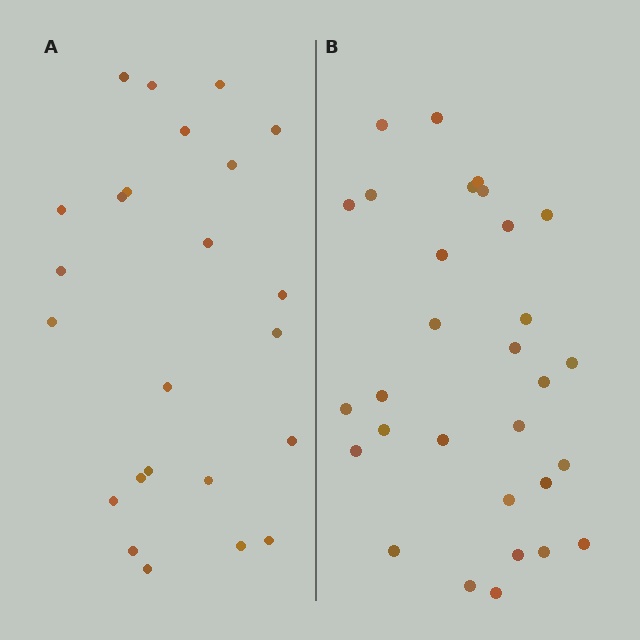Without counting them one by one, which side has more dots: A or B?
Region B (the right region) has more dots.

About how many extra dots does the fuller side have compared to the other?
Region B has about 6 more dots than region A.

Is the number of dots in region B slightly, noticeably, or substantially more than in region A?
Region B has noticeably more, but not dramatically so. The ratio is roughly 1.2 to 1.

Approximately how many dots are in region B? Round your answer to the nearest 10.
About 30 dots.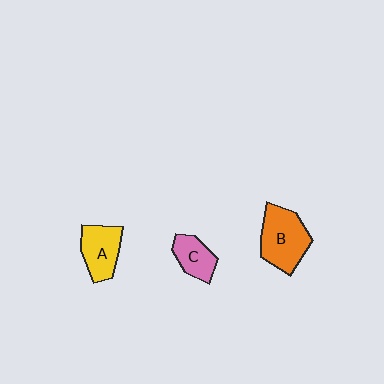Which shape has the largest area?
Shape B (orange).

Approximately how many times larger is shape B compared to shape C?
Approximately 1.8 times.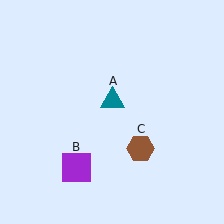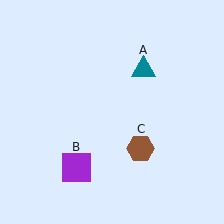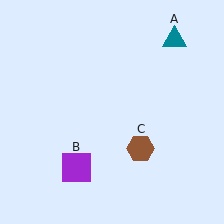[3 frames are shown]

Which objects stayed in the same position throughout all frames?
Purple square (object B) and brown hexagon (object C) remained stationary.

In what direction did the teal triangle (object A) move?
The teal triangle (object A) moved up and to the right.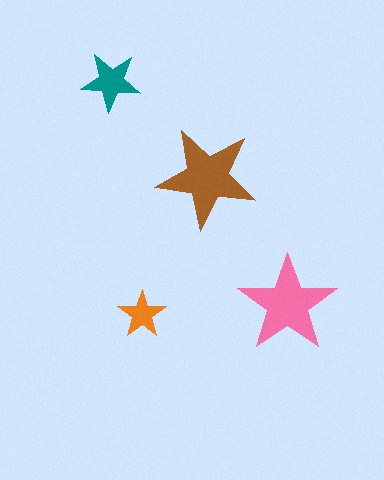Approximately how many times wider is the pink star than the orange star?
About 2 times wider.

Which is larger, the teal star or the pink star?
The pink one.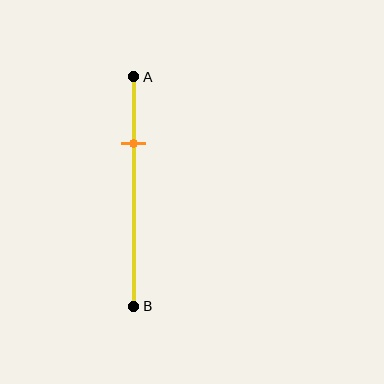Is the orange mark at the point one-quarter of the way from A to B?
No, the mark is at about 30% from A, not at the 25% one-quarter point.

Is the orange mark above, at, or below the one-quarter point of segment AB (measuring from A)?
The orange mark is below the one-quarter point of segment AB.